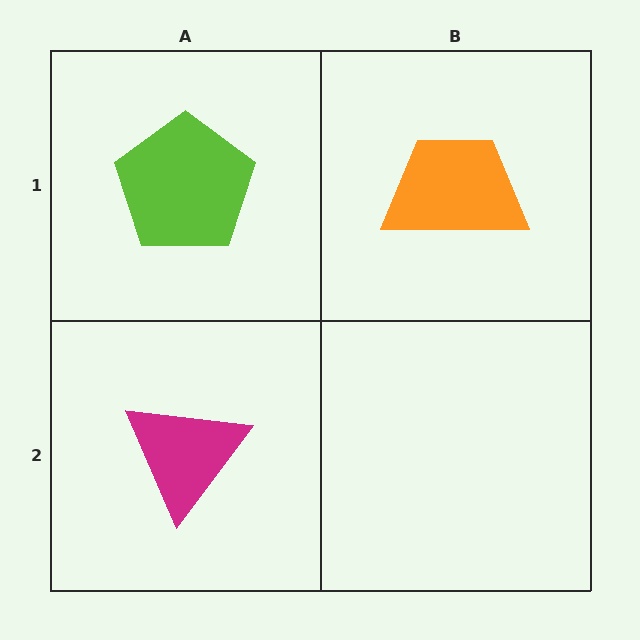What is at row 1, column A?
A lime pentagon.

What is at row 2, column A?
A magenta triangle.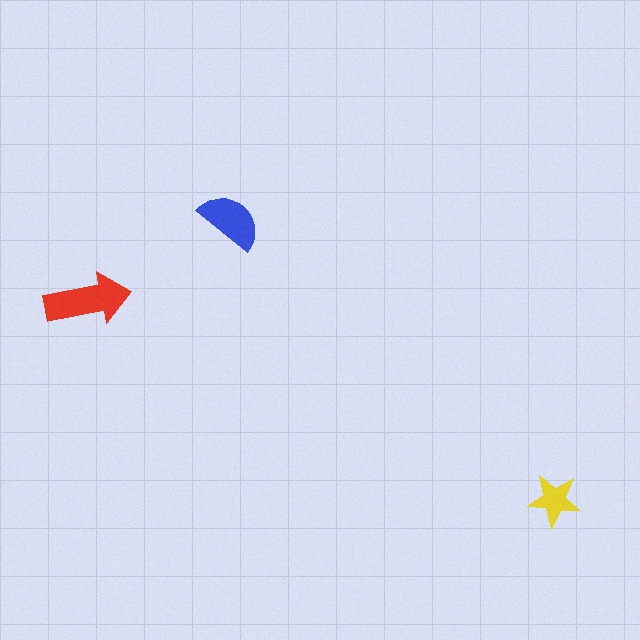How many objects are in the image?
There are 3 objects in the image.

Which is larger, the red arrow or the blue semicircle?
The red arrow.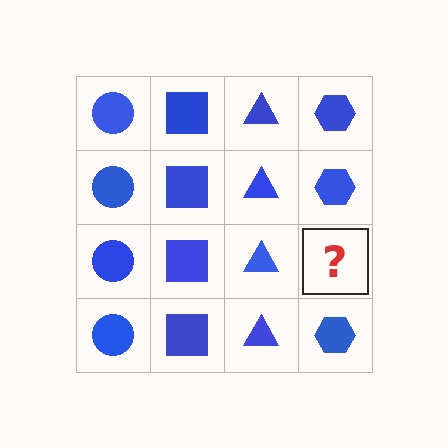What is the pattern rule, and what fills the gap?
The rule is that each column has a consistent shape. The gap should be filled with a blue hexagon.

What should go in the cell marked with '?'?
The missing cell should contain a blue hexagon.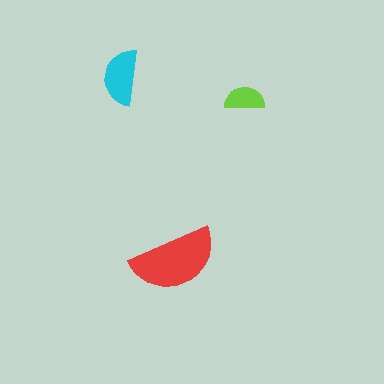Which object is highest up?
The cyan semicircle is topmost.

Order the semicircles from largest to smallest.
the red one, the cyan one, the lime one.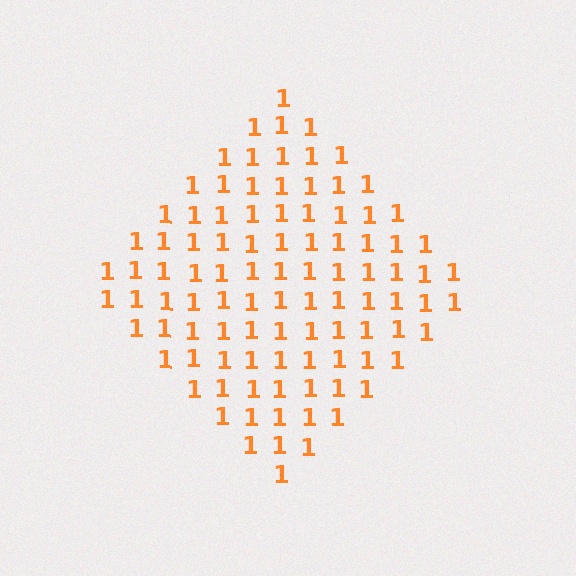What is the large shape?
The large shape is a diamond.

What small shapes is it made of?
It is made of small digit 1's.